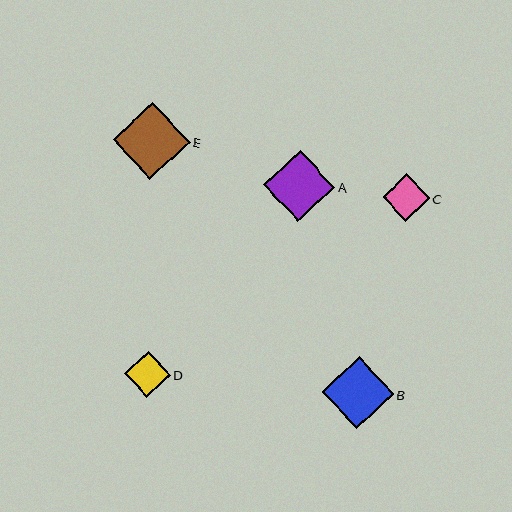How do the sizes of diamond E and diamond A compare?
Diamond E and diamond A are approximately the same size.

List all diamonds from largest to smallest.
From largest to smallest: E, B, A, C, D.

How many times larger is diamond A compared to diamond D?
Diamond A is approximately 1.5 times the size of diamond D.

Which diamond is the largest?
Diamond E is the largest with a size of approximately 77 pixels.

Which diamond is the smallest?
Diamond D is the smallest with a size of approximately 46 pixels.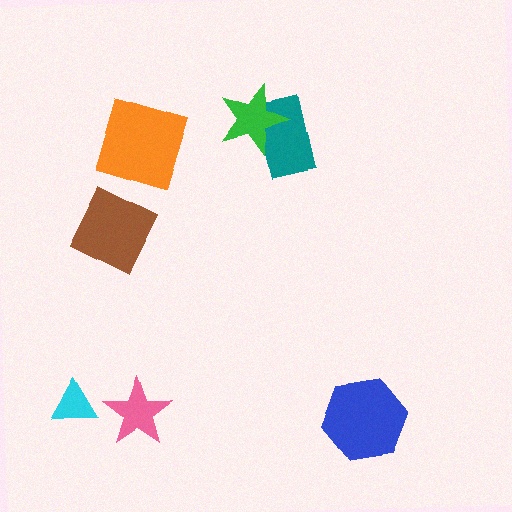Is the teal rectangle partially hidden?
Yes, it is partially covered by another shape.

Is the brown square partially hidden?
No, no other shape covers it.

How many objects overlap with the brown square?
0 objects overlap with the brown square.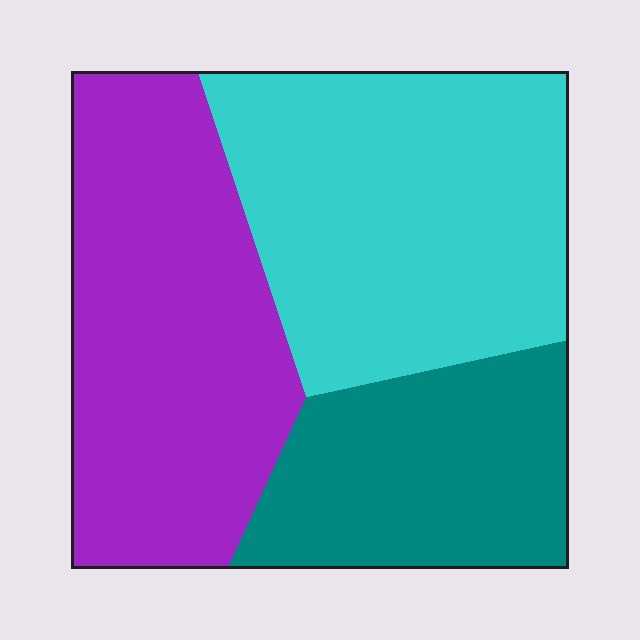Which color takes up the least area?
Teal, at roughly 25%.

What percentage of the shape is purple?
Purple takes up about three eighths (3/8) of the shape.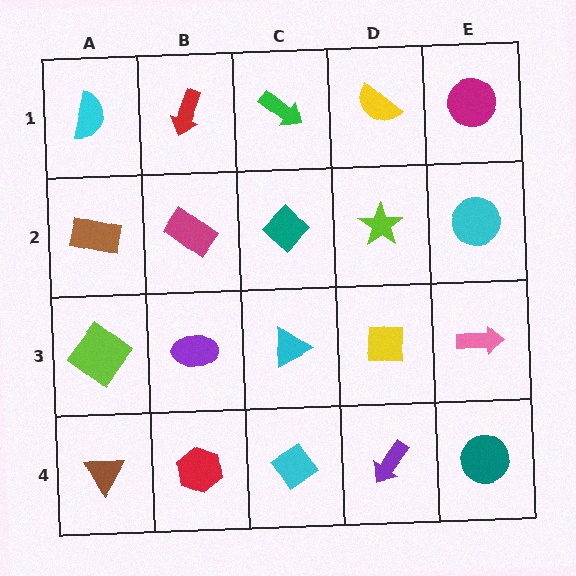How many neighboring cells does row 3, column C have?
4.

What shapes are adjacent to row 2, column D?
A yellow semicircle (row 1, column D), a yellow square (row 3, column D), a teal diamond (row 2, column C), a cyan circle (row 2, column E).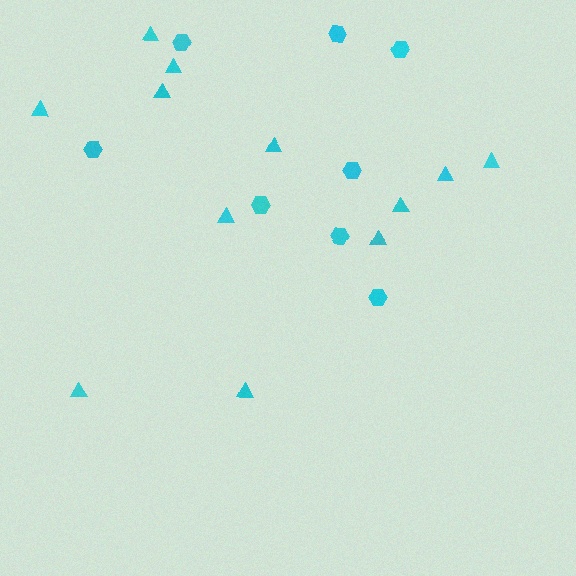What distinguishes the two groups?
There are 2 groups: one group of hexagons (8) and one group of triangles (12).